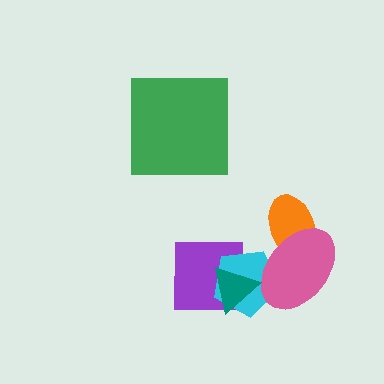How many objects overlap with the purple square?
2 objects overlap with the purple square.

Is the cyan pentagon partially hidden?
Yes, it is partially covered by another shape.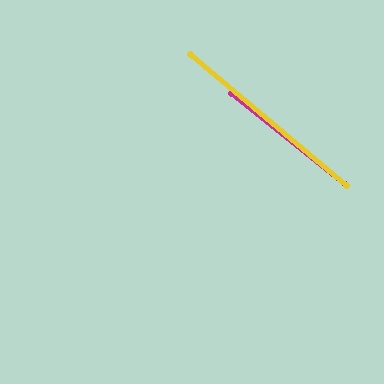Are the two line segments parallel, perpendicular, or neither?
Parallel — their directions differ by only 1.3°.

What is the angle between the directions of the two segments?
Approximately 1 degree.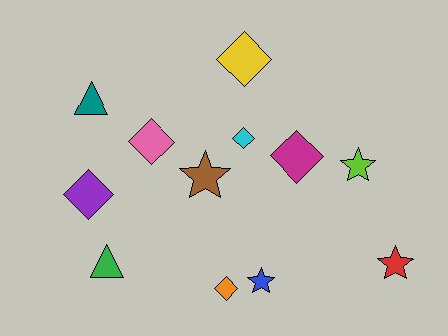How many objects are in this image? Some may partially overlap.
There are 12 objects.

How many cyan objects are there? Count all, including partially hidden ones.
There is 1 cyan object.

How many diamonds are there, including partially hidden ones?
There are 6 diamonds.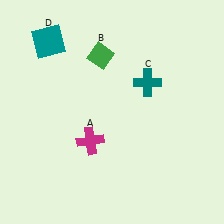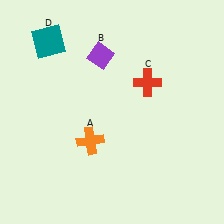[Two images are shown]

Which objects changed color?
A changed from magenta to orange. B changed from green to purple. C changed from teal to red.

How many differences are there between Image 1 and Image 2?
There are 3 differences between the two images.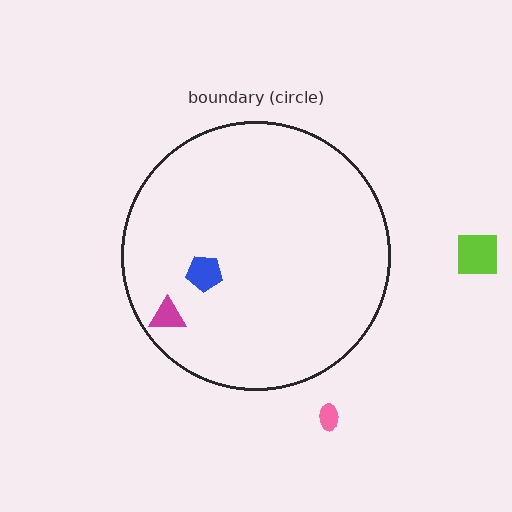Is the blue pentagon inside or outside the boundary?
Inside.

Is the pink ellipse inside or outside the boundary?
Outside.